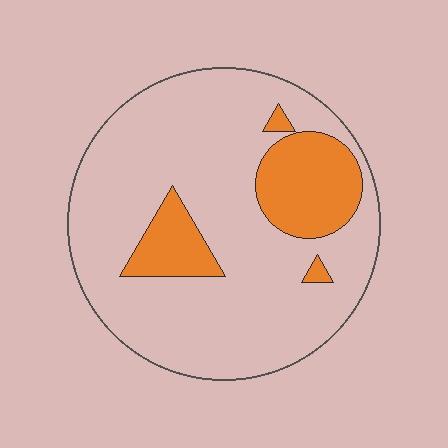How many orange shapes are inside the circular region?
4.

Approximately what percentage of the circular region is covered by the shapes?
Approximately 20%.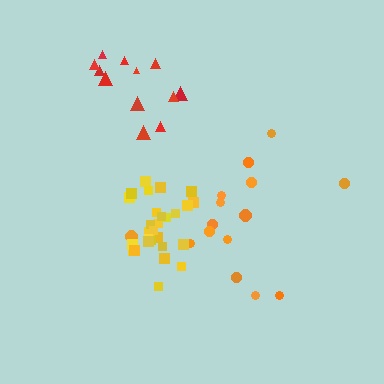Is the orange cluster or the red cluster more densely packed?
Red.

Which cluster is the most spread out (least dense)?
Orange.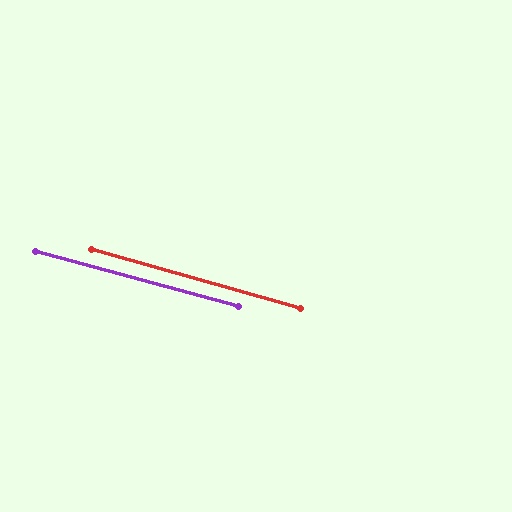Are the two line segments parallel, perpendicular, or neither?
Parallel — their directions differ by only 0.5°.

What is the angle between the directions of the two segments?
Approximately 0 degrees.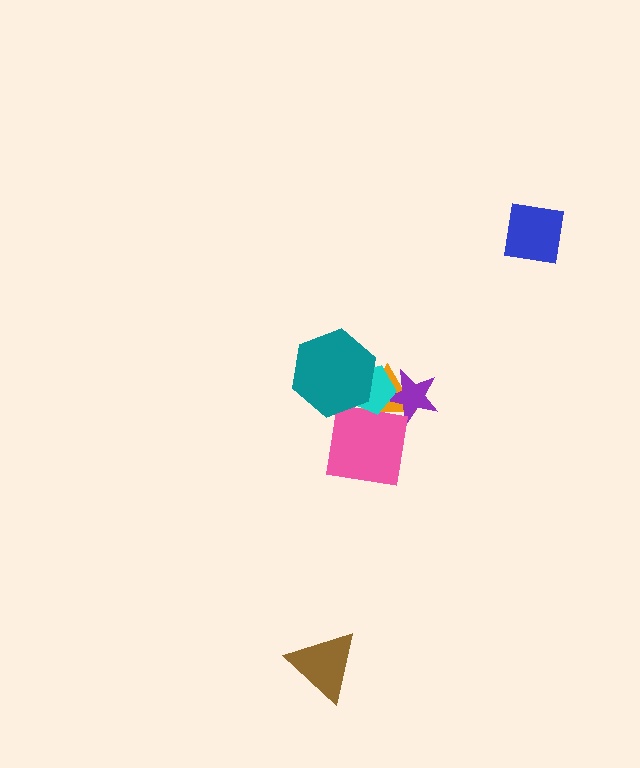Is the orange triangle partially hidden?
Yes, it is partially covered by another shape.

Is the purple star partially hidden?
Yes, it is partially covered by another shape.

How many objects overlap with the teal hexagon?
3 objects overlap with the teal hexagon.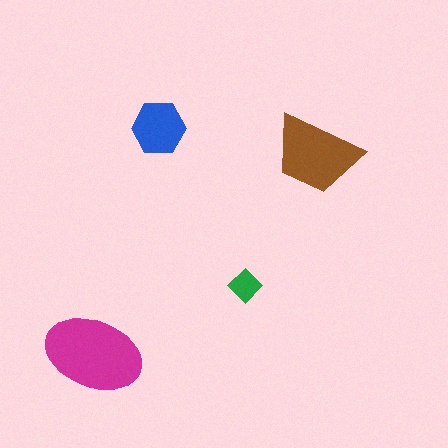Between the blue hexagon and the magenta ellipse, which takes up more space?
The magenta ellipse.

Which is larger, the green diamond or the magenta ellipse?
The magenta ellipse.